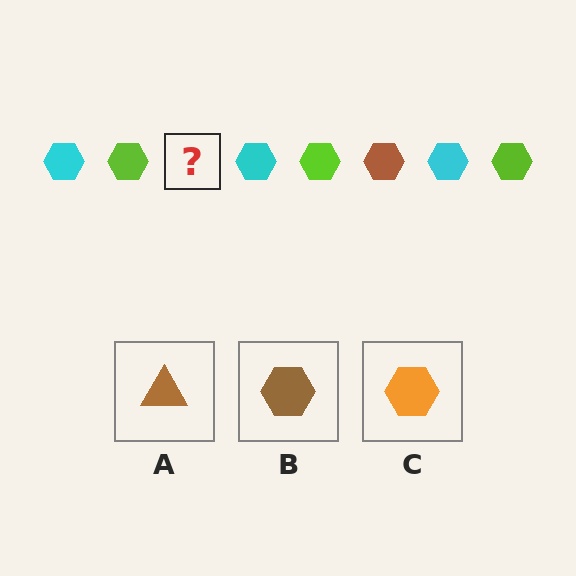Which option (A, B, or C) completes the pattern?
B.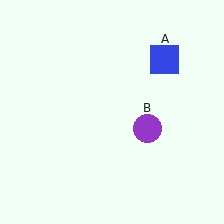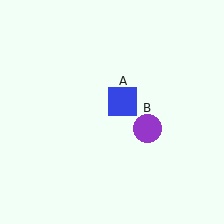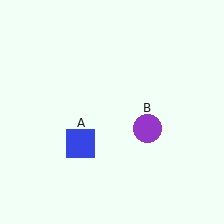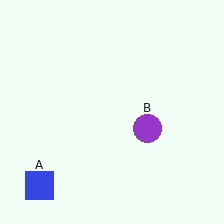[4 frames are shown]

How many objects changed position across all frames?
1 object changed position: blue square (object A).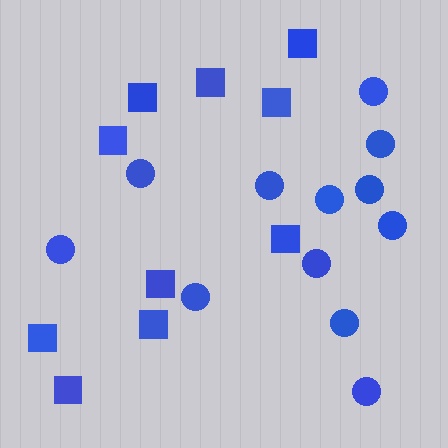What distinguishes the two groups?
There are 2 groups: one group of squares (10) and one group of circles (12).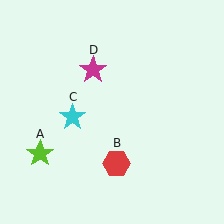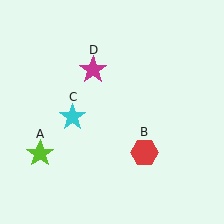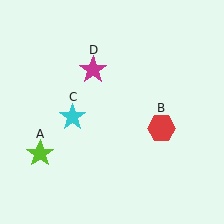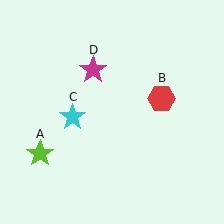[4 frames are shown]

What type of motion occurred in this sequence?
The red hexagon (object B) rotated counterclockwise around the center of the scene.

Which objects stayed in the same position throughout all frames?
Lime star (object A) and cyan star (object C) and magenta star (object D) remained stationary.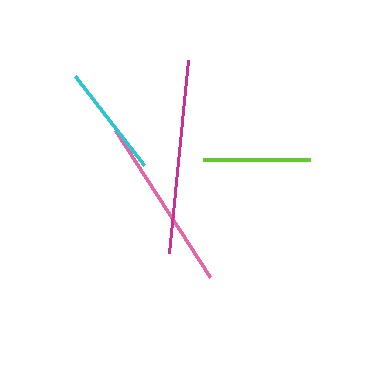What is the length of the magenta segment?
The magenta segment is approximately 195 pixels long.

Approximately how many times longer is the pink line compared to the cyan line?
The pink line is approximately 1.6 times the length of the cyan line.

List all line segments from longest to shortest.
From longest to shortest: magenta, pink, cyan, lime.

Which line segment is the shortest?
The lime line is the shortest at approximately 107 pixels.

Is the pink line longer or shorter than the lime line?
The pink line is longer than the lime line.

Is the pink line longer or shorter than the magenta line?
The magenta line is longer than the pink line.